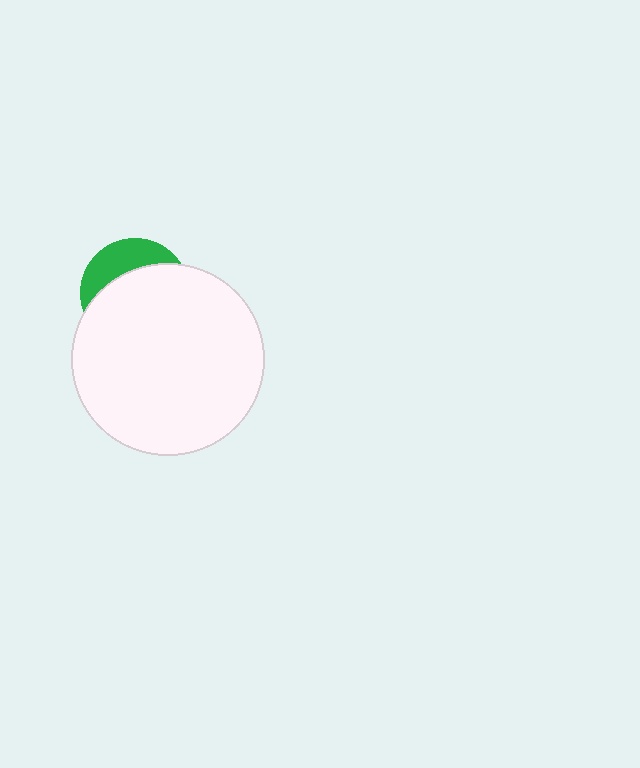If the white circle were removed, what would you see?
You would see the complete green circle.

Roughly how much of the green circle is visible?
A small part of it is visible (roughly 31%).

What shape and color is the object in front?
The object in front is a white circle.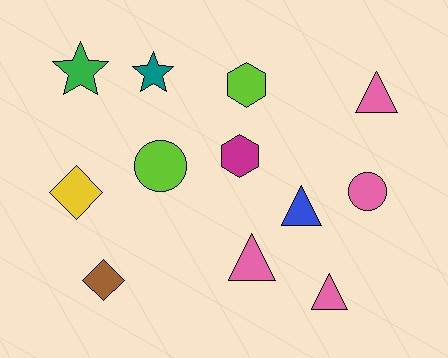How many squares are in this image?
There are no squares.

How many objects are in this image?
There are 12 objects.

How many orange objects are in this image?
There are no orange objects.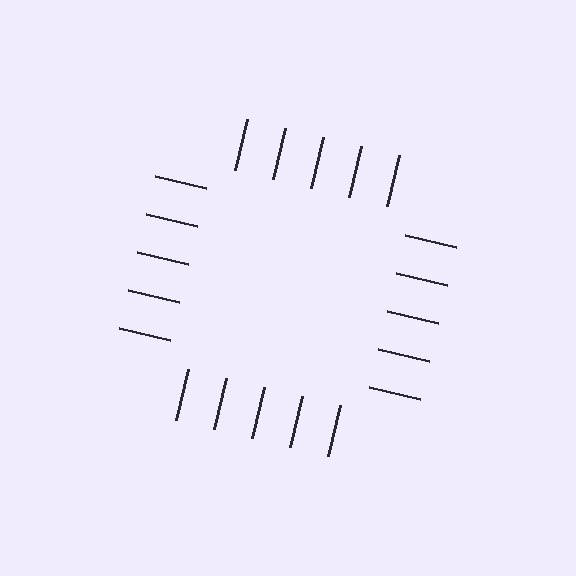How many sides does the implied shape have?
4 sides — the line-ends trace a square.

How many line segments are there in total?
20 — 5 along each of the 4 edges.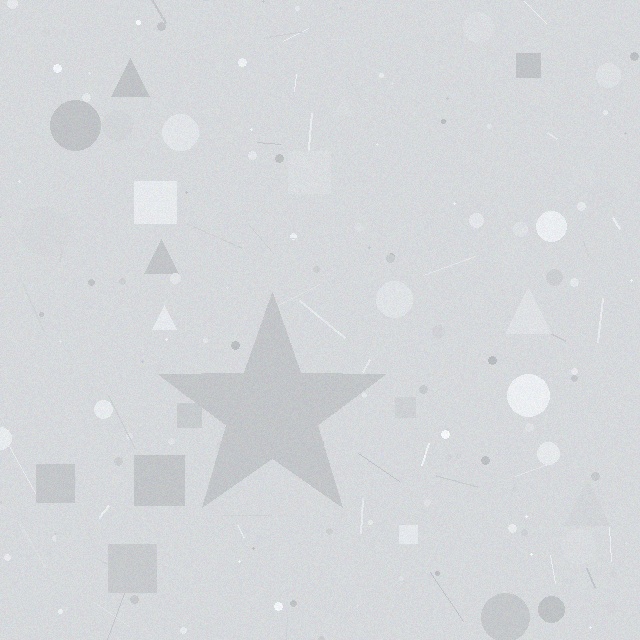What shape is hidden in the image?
A star is hidden in the image.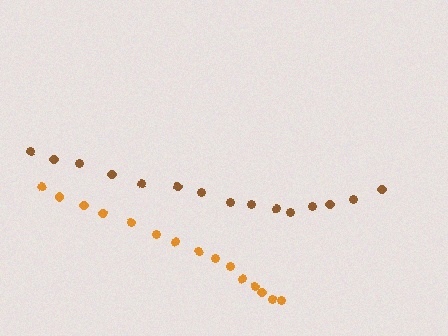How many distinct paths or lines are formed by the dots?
There are 2 distinct paths.